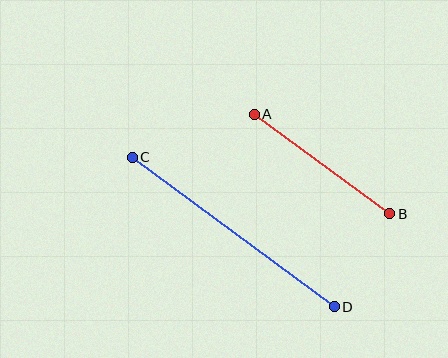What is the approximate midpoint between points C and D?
The midpoint is at approximately (233, 232) pixels.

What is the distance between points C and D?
The distance is approximately 251 pixels.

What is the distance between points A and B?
The distance is approximately 168 pixels.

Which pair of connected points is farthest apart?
Points C and D are farthest apart.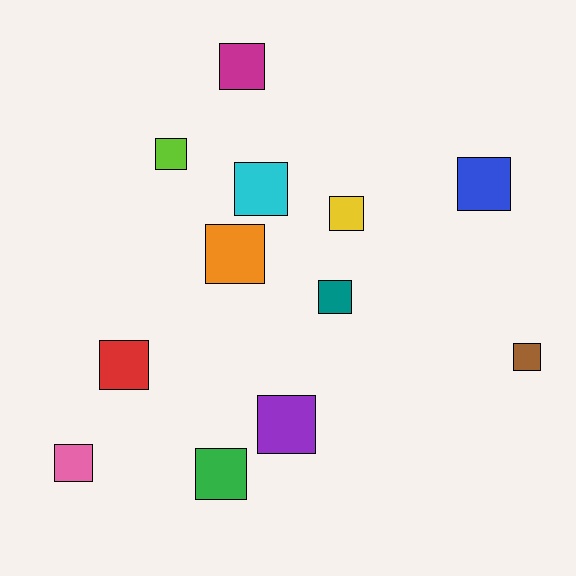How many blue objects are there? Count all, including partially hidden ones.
There is 1 blue object.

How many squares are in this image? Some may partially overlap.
There are 12 squares.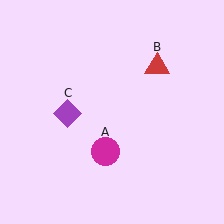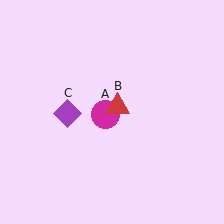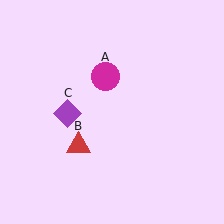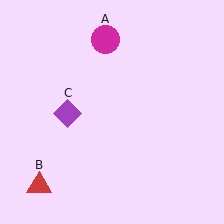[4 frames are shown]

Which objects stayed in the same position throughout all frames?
Purple diamond (object C) remained stationary.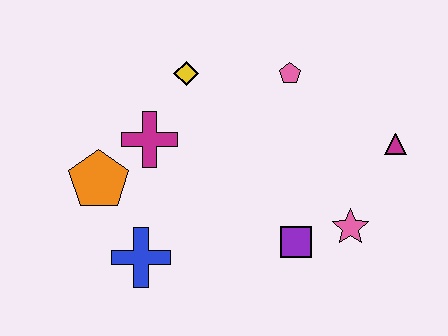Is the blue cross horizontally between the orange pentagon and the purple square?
Yes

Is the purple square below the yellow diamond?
Yes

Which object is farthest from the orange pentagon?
The magenta triangle is farthest from the orange pentagon.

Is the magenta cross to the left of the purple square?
Yes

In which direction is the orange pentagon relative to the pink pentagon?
The orange pentagon is to the left of the pink pentagon.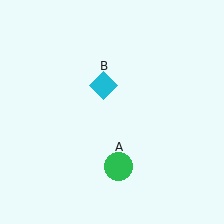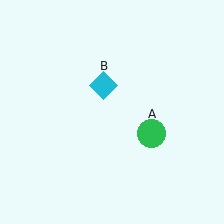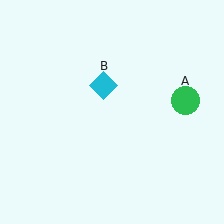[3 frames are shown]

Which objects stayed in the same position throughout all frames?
Cyan diamond (object B) remained stationary.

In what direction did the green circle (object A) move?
The green circle (object A) moved up and to the right.